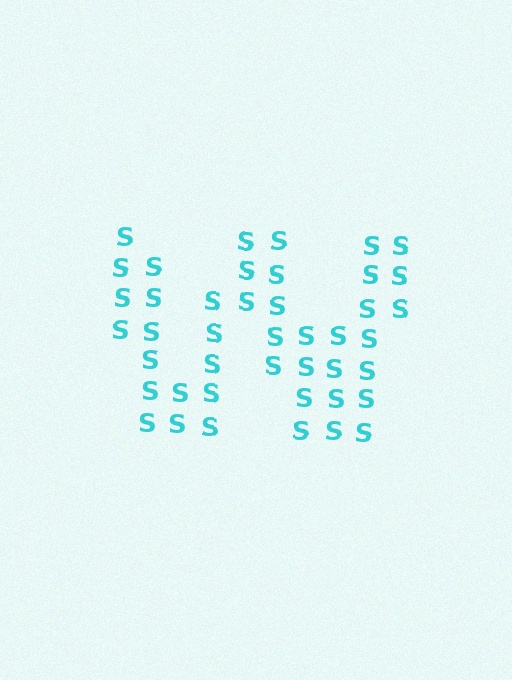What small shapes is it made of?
It is made of small letter S's.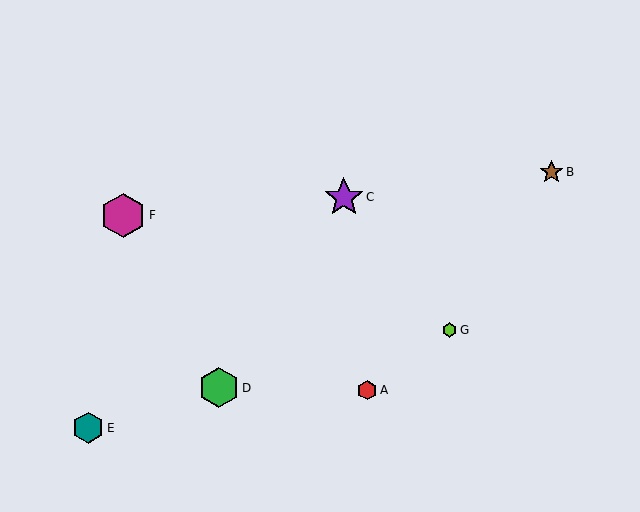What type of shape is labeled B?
Shape B is a brown star.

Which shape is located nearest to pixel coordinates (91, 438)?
The teal hexagon (labeled E) at (88, 428) is nearest to that location.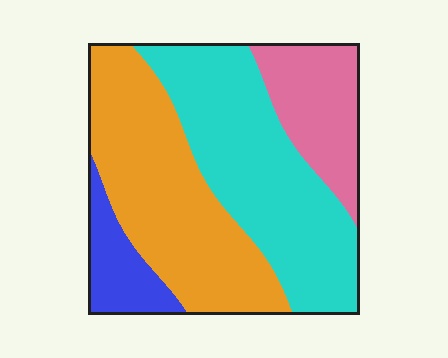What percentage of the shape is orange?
Orange covers 36% of the shape.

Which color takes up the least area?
Blue, at roughly 10%.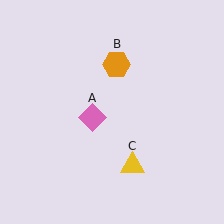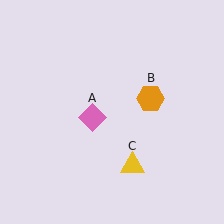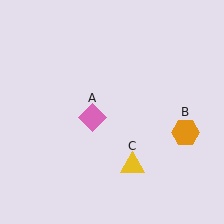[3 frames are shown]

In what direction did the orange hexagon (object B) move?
The orange hexagon (object B) moved down and to the right.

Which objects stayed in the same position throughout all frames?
Pink diamond (object A) and yellow triangle (object C) remained stationary.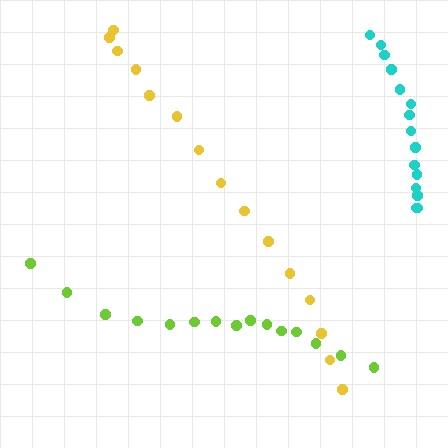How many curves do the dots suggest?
There are 3 distinct paths.